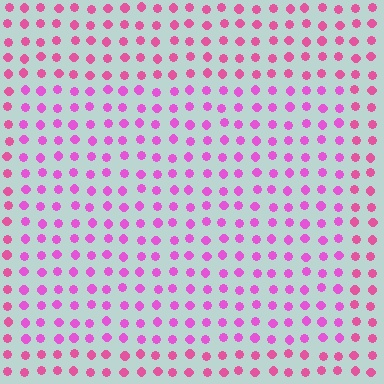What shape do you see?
I see a rectangle.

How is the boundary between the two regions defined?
The boundary is defined purely by a slight shift in hue (about 23 degrees). Spacing, size, and orientation are identical on both sides.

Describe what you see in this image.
The image is filled with small pink elements in a uniform arrangement. A rectangle-shaped region is visible where the elements are tinted to a slightly different hue, forming a subtle color boundary.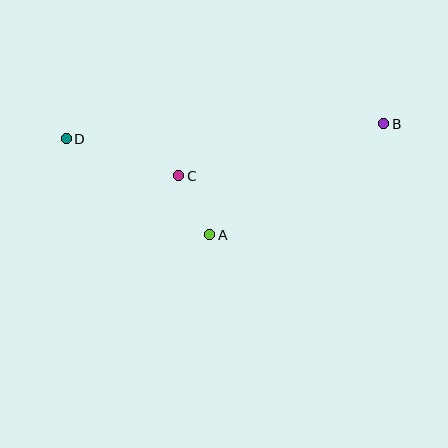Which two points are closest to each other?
Points A and C are closest to each other.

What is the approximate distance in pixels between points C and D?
The distance between C and D is approximately 118 pixels.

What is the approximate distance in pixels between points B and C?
The distance between B and C is approximately 211 pixels.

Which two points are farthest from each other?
Points B and D are farthest from each other.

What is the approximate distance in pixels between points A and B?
The distance between A and B is approximately 206 pixels.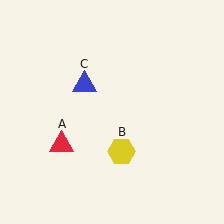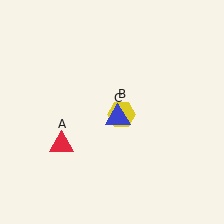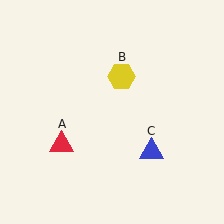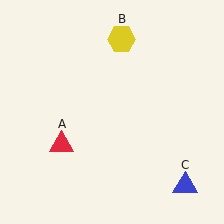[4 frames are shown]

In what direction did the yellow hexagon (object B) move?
The yellow hexagon (object B) moved up.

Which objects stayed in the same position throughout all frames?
Red triangle (object A) remained stationary.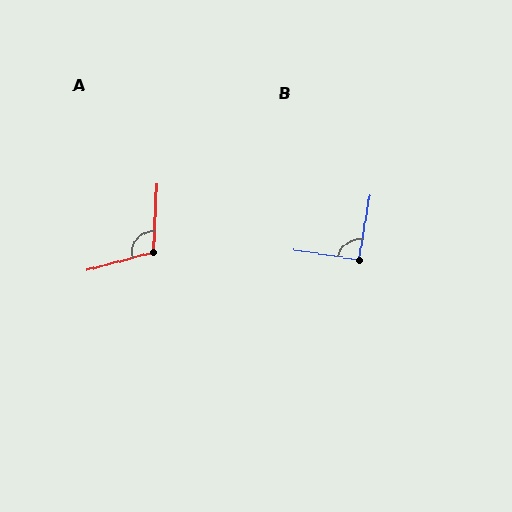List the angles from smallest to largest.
B (91°), A (108°).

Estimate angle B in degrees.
Approximately 91 degrees.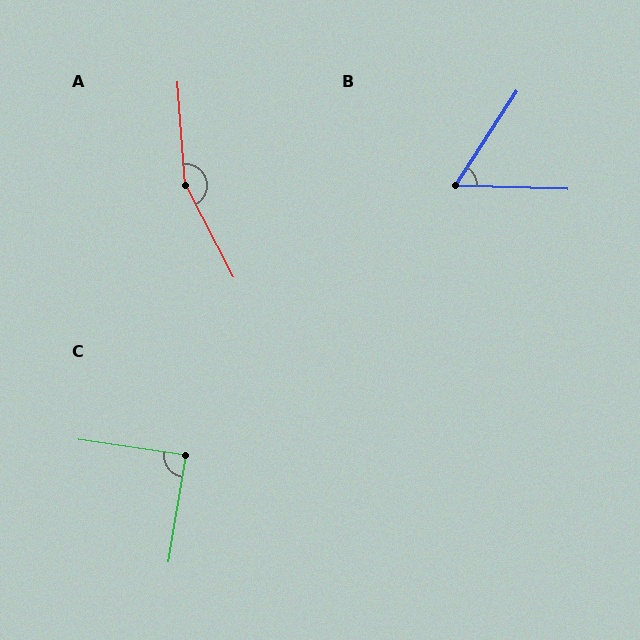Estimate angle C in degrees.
Approximately 89 degrees.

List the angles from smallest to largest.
B (59°), C (89°), A (156°).